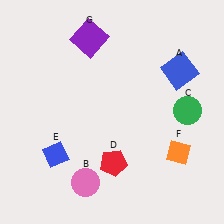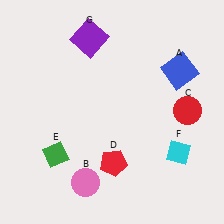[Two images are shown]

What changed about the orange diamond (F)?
In Image 1, F is orange. In Image 2, it changed to cyan.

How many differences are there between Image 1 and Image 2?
There are 3 differences between the two images.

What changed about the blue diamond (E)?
In Image 1, E is blue. In Image 2, it changed to green.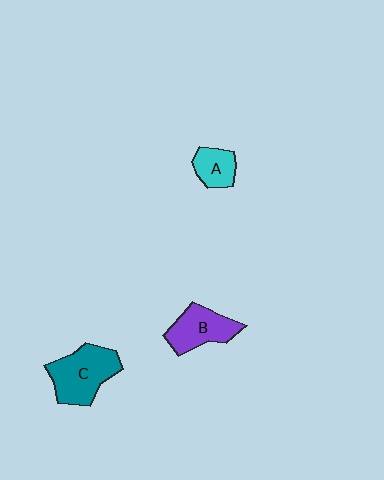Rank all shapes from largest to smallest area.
From largest to smallest: C (teal), B (purple), A (cyan).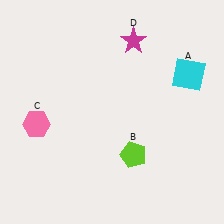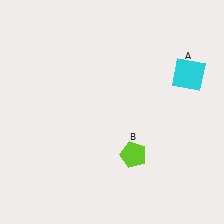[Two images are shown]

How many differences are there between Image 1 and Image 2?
There are 2 differences between the two images.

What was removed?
The pink hexagon (C), the magenta star (D) were removed in Image 2.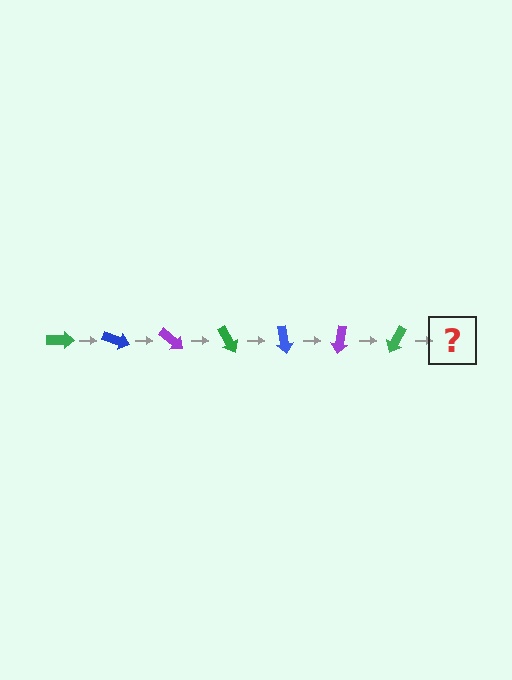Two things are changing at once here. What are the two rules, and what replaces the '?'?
The two rules are that it rotates 20 degrees each step and the color cycles through green, blue, and purple. The '?' should be a blue arrow, rotated 140 degrees from the start.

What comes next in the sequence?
The next element should be a blue arrow, rotated 140 degrees from the start.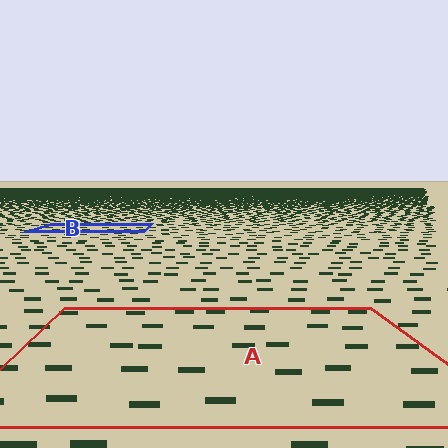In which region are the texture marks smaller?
The texture marks are smaller in region B, because it is farther away.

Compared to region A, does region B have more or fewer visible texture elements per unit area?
Region B has more texture elements per unit area — they are packed more densely because it is farther away.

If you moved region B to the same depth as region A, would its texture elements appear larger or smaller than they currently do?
They would appear larger. At a closer depth, the same texture elements are projected at a bigger on-screen size.